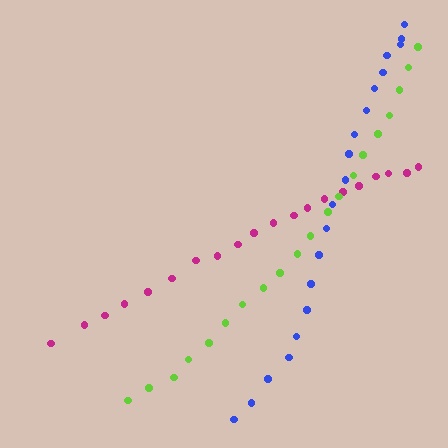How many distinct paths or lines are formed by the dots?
There are 3 distinct paths.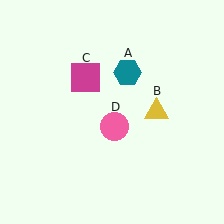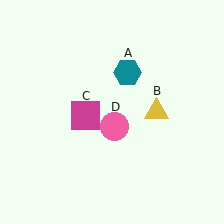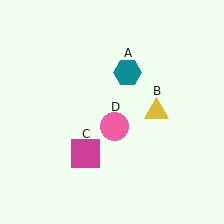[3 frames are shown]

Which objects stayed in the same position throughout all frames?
Teal hexagon (object A) and yellow triangle (object B) and pink circle (object D) remained stationary.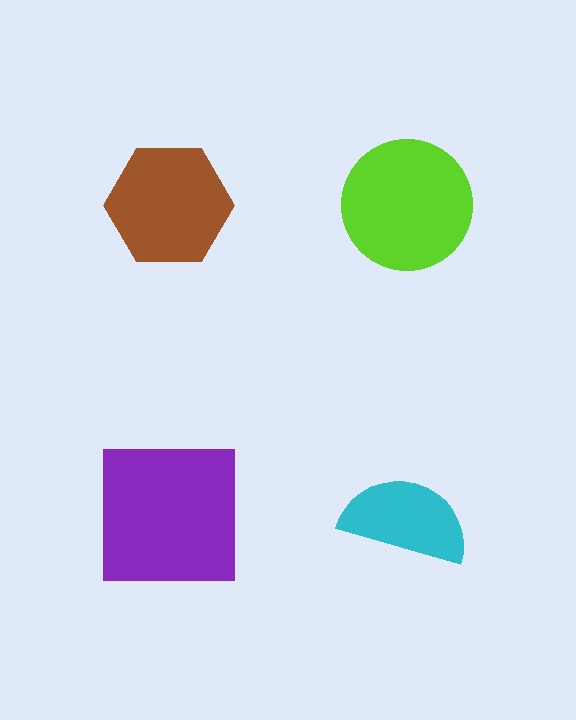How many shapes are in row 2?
2 shapes.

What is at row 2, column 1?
A purple square.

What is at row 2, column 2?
A cyan semicircle.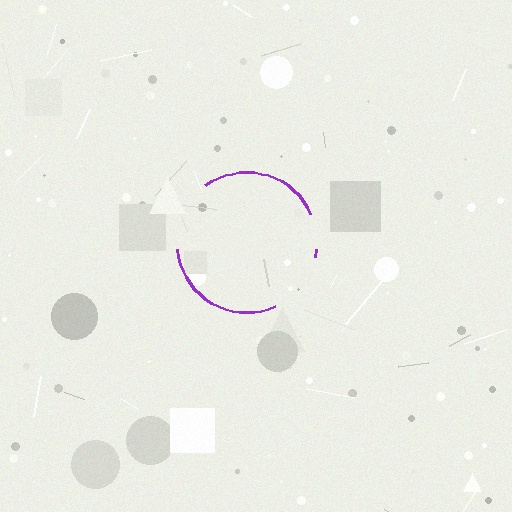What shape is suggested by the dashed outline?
The dashed outline suggests a circle.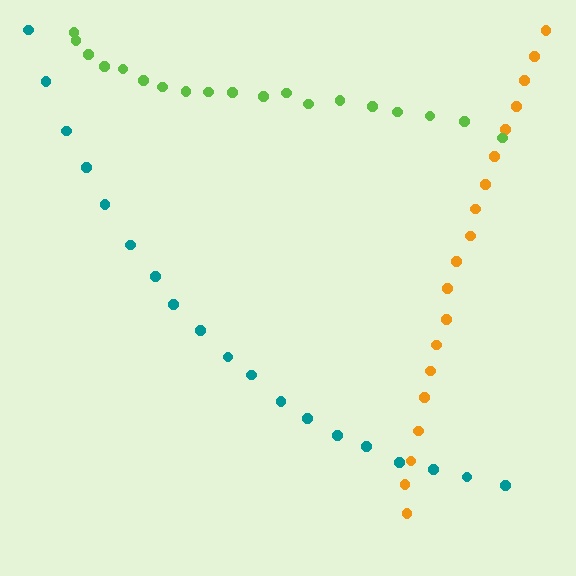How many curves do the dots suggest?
There are 3 distinct paths.